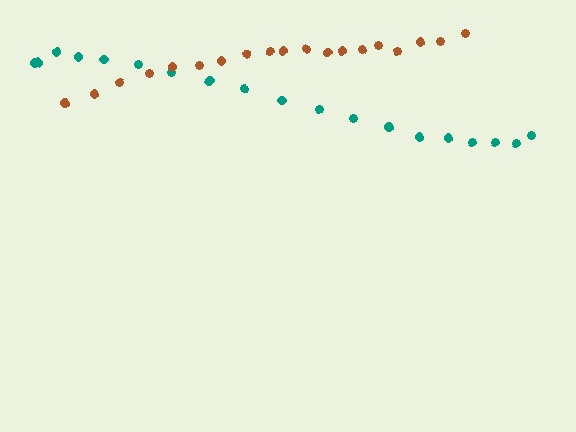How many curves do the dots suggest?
There are 2 distinct paths.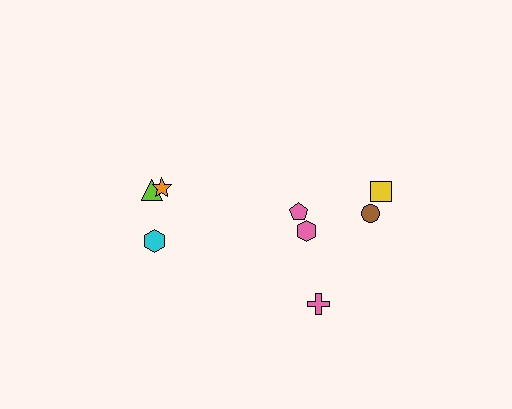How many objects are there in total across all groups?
There are 8 objects.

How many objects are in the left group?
There are 3 objects.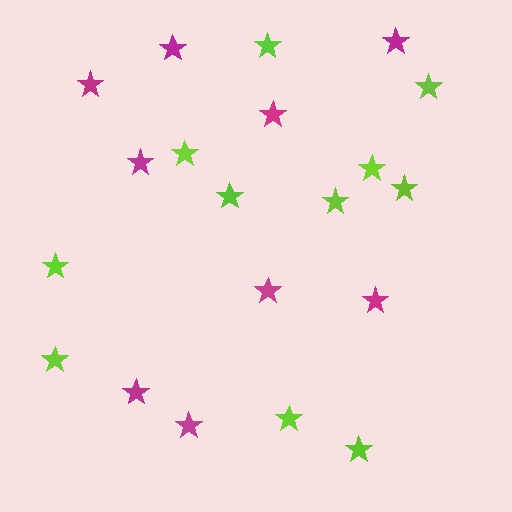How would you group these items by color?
There are 2 groups: one group of lime stars (11) and one group of magenta stars (9).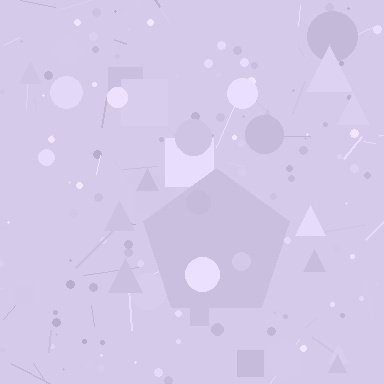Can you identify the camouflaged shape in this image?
The camouflaged shape is a pentagon.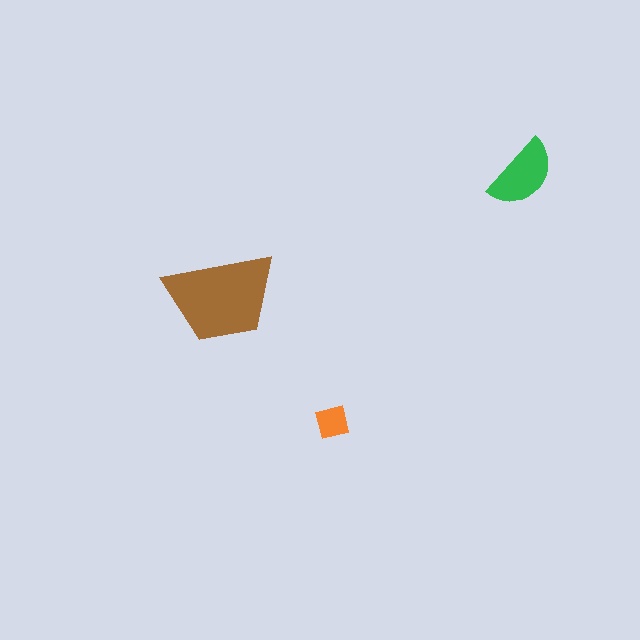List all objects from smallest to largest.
The orange square, the green semicircle, the brown trapezoid.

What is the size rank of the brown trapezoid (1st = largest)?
1st.